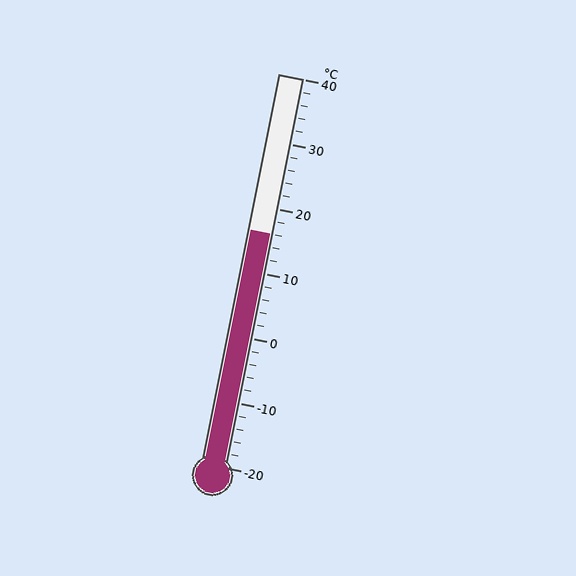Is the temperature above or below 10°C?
The temperature is above 10°C.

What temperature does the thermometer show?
The thermometer shows approximately 16°C.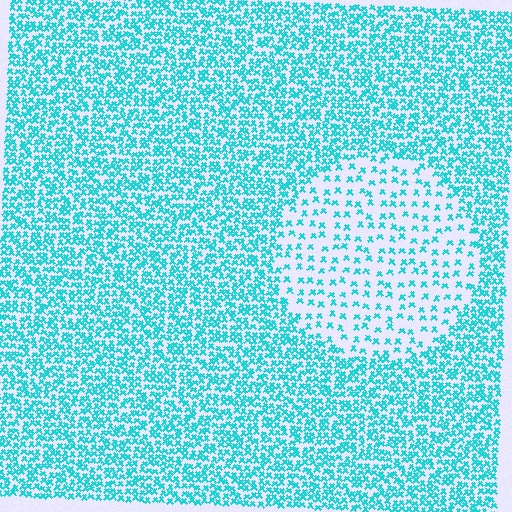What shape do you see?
I see a circle.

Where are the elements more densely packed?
The elements are more densely packed outside the circle boundary.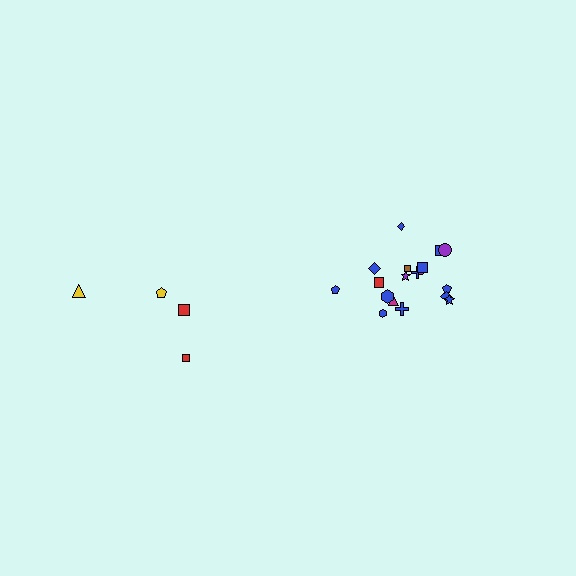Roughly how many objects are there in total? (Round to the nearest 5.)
Roughly 20 objects in total.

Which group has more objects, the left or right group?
The right group.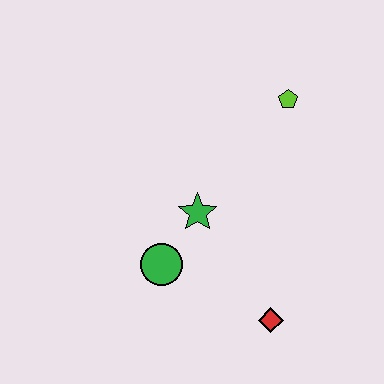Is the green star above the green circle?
Yes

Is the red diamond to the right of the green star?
Yes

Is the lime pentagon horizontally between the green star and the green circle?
No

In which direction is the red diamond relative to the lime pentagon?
The red diamond is below the lime pentagon.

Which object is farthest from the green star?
The lime pentagon is farthest from the green star.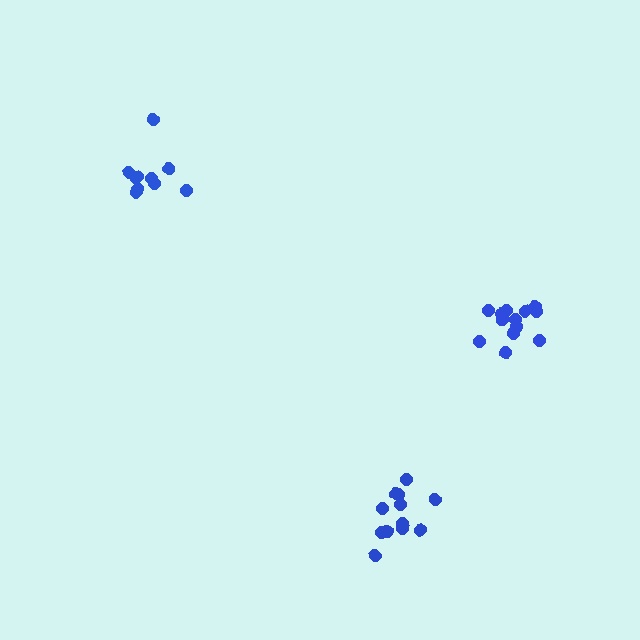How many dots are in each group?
Group 1: 12 dots, Group 2: 10 dots, Group 3: 13 dots (35 total).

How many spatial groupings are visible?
There are 3 spatial groupings.